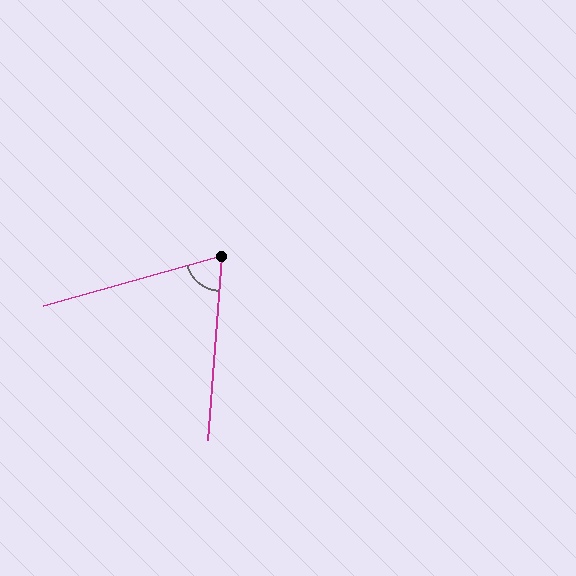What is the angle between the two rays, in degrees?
Approximately 70 degrees.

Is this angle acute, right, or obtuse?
It is acute.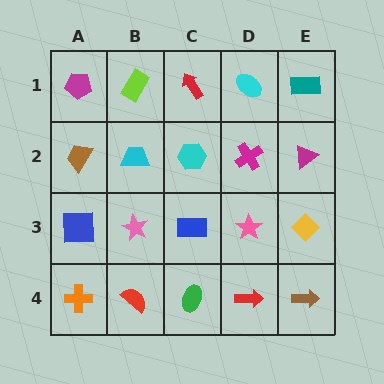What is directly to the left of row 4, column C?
A red semicircle.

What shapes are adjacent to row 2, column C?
A red arrow (row 1, column C), a blue rectangle (row 3, column C), a cyan trapezoid (row 2, column B), a magenta cross (row 2, column D).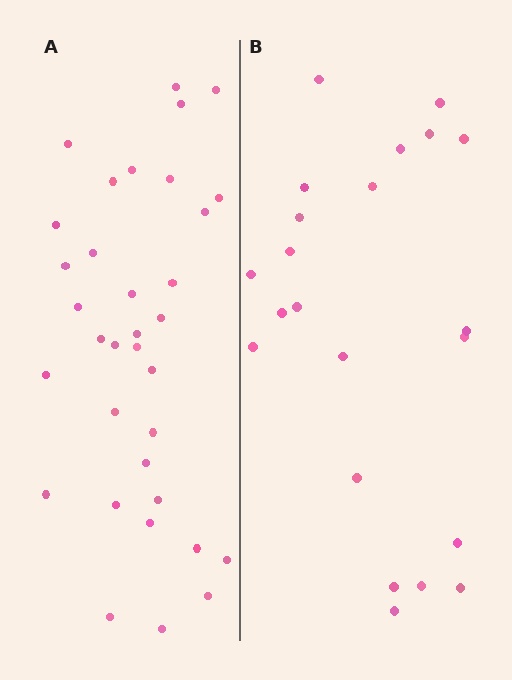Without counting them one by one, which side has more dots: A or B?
Region A (the left region) has more dots.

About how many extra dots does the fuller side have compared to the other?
Region A has roughly 12 or so more dots than region B.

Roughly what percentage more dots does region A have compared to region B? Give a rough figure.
About 55% more.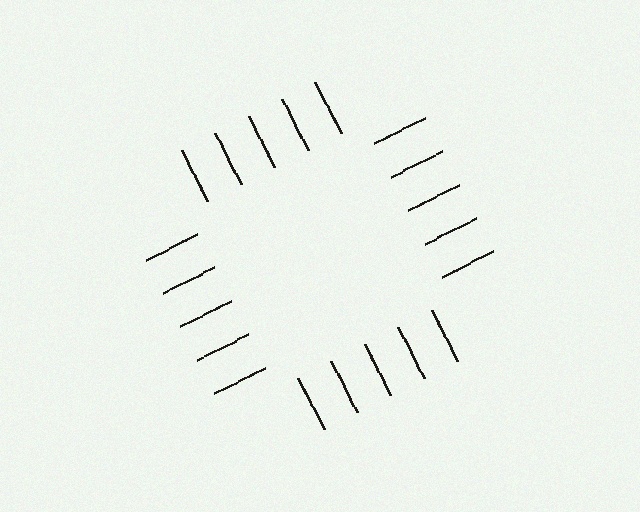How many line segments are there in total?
20 — 5 along each of the 4 edges.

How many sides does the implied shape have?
4 sides — the line-ends trace a square.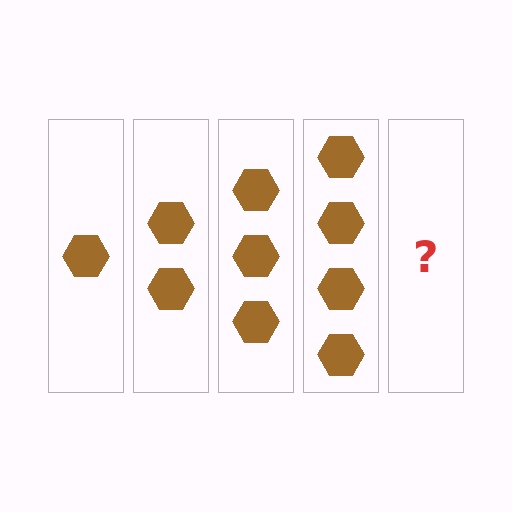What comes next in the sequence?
The next element should be 5 hexagons.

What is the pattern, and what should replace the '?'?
The pattern is that each step adds one more hexagon. The '?' should be 5 hexagons.